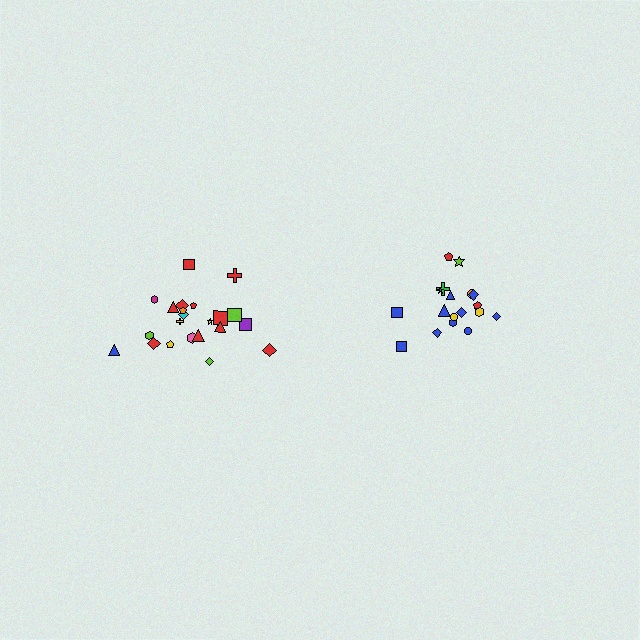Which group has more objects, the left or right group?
The left group.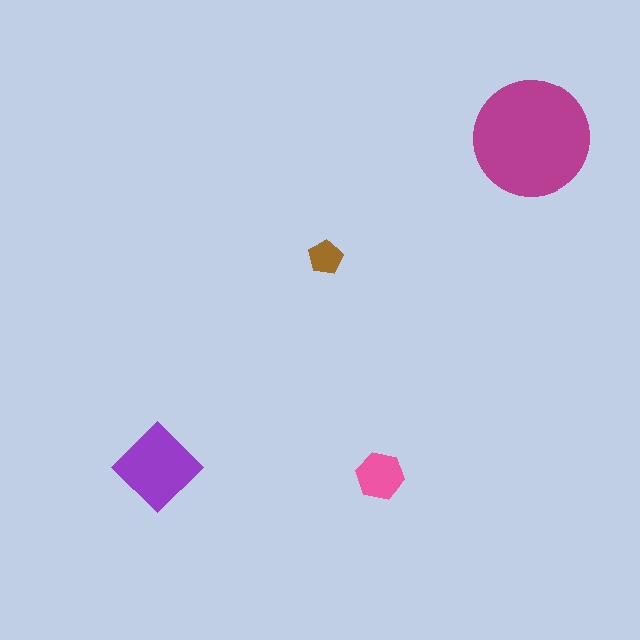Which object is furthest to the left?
The purple diamond is leftmost.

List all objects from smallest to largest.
The brown pentagon, the pink hexagon, the purple diamond, the magenta circle.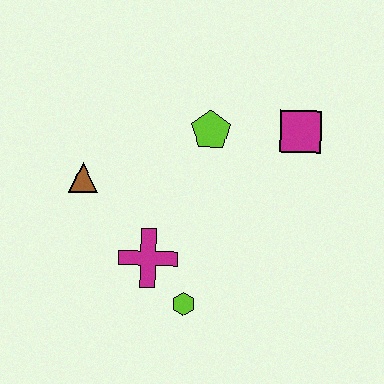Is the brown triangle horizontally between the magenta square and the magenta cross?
No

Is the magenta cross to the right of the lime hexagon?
No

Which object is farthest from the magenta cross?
The magenta square is farthest from the magenta cross.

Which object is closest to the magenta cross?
The lime hexagon is closest to the magenta cross.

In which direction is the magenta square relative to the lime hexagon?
The magenta square is above the lime hexagon.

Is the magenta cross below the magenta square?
Yes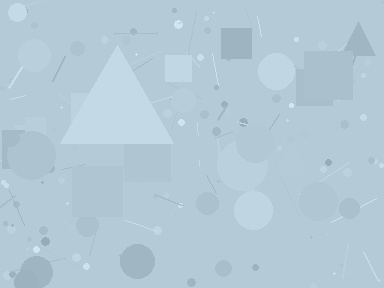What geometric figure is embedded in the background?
A triangle is embedded in the background.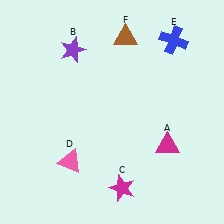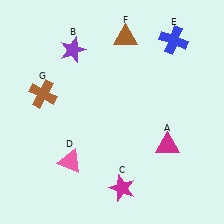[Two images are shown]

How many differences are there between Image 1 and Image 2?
There is 1 difference between the two images.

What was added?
A brown cross (G) was added in Image 2.